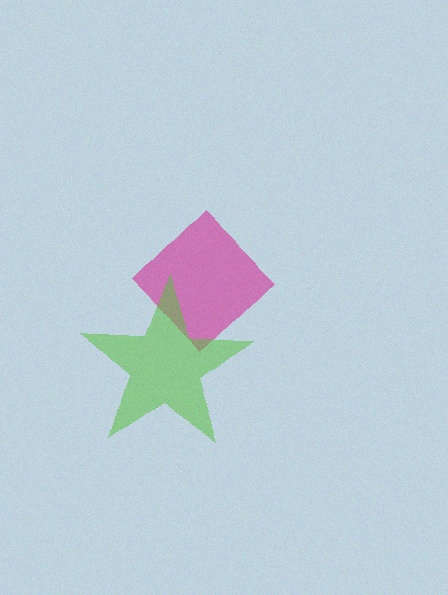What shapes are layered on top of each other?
The layered shapes are: a magenta diamond, a lime star.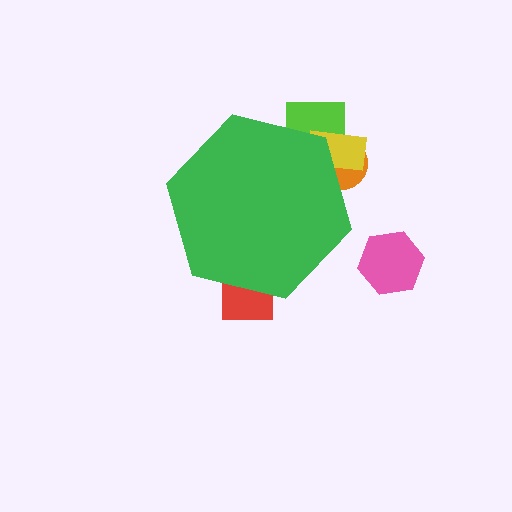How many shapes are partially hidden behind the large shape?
4 shapes are partially hidden.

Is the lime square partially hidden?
Yes, the lime square is partially hidden behind the green hexagon.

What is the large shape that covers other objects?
A green hexagon.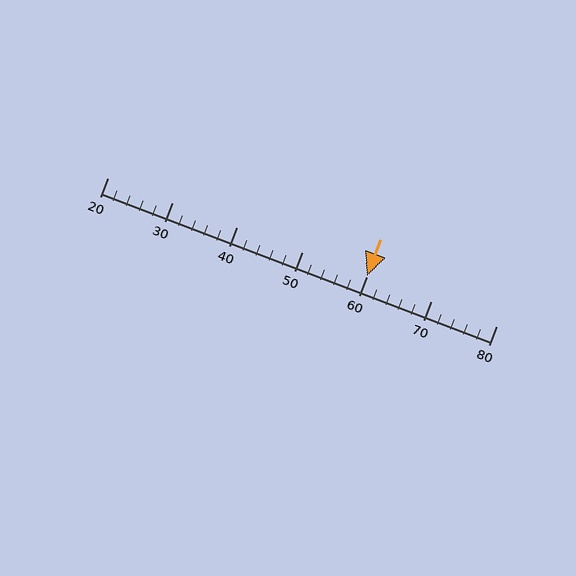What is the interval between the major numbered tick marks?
The major tick marks are spaced 10 units apart.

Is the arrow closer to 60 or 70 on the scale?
The arrow is closer to 60.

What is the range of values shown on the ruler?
The ruler shows values from 20 to 80.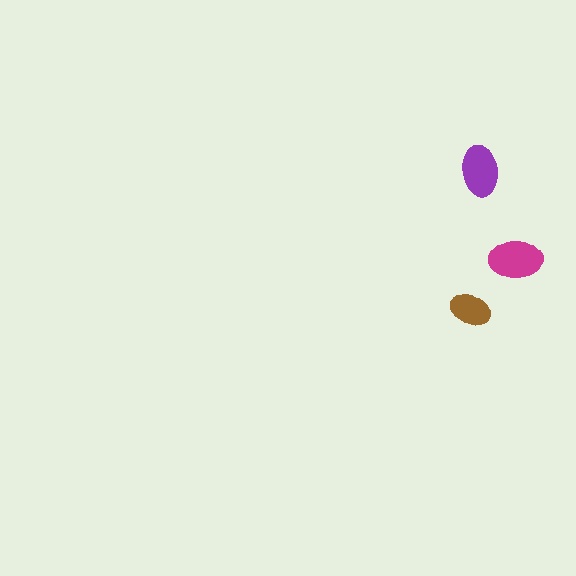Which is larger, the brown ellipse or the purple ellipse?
The purple one.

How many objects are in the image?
There are 3 objects in the image.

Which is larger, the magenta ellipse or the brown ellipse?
The magenta one.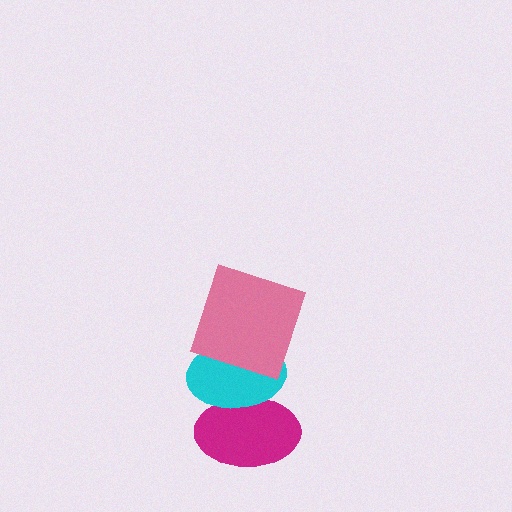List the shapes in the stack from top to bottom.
From top to bottom: the pink square, the cyan ellipse, the magenta ellipse.